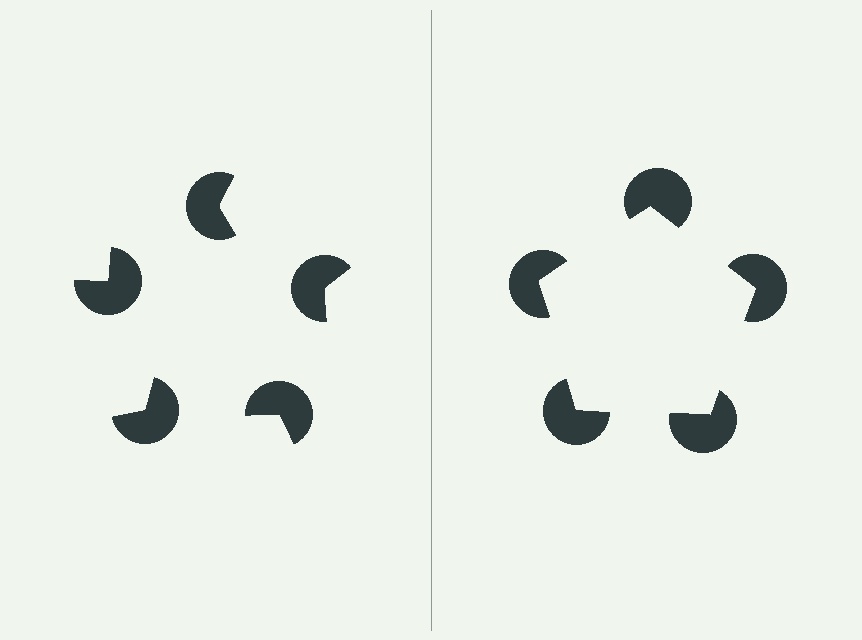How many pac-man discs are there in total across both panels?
10 — 5 on each side.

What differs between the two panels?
The pac-man discs are positioned identically on both sides; only the wedge orientations differ. On the right they align to a pentagon; on the left they are misaligned.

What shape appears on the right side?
An illusory pentagon.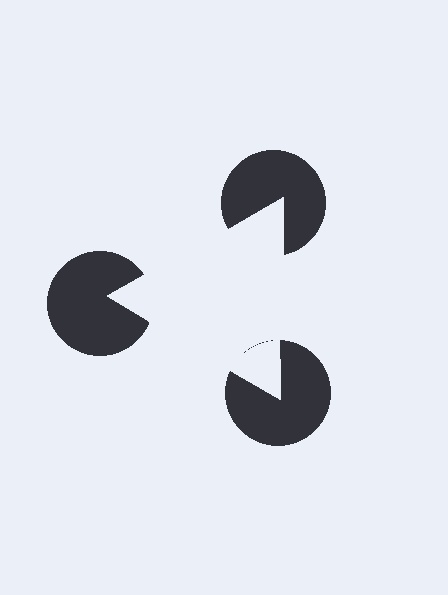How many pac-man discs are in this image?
There are 3 — one at each vertex of the illusory triangle.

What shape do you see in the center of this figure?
An illusory triangle — its edges are inferred from the aligned wedge cuts in the pac-man discs, not physically drawn.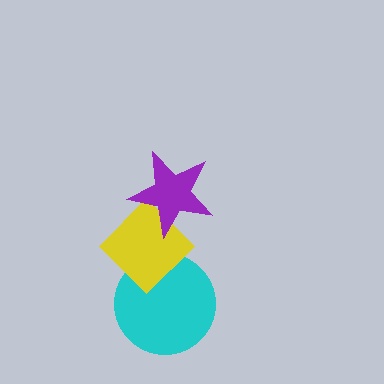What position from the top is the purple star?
The purple star is 1st from the top.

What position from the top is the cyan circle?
The cyan circle is 3rd from the top.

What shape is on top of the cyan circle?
The yellow diamond is on top of the cyan circle.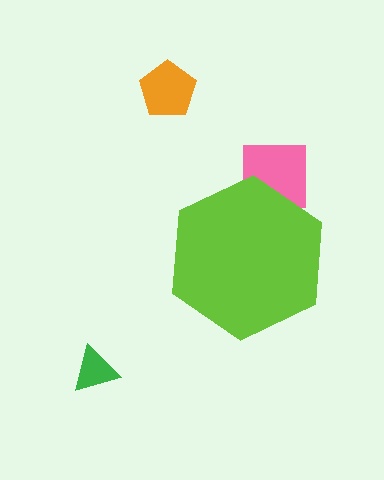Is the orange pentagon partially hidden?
No, the orange pentagon is fully visible.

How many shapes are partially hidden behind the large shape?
1 shape is partially hidden.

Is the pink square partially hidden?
Yes, the pink square is partially hidden behind the lime hexagon.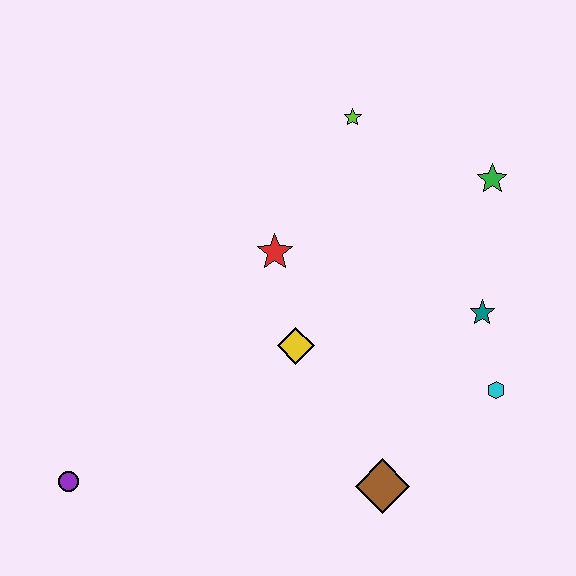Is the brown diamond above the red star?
No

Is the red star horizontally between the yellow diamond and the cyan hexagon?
No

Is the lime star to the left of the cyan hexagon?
Yes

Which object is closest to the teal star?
The cyan hexagon is closest to the teal star.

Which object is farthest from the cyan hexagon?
The purple circle is farthest from the cyan hexagon.